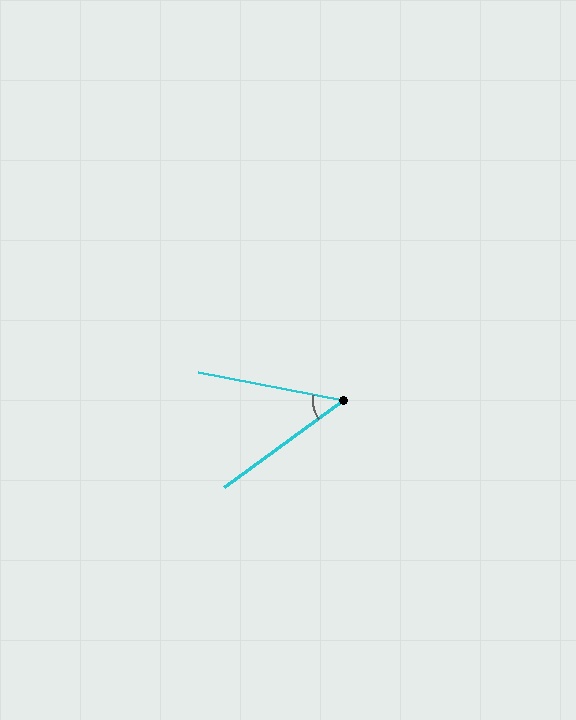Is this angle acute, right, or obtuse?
It is acute.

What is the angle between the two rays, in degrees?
Approximately 47 degrees.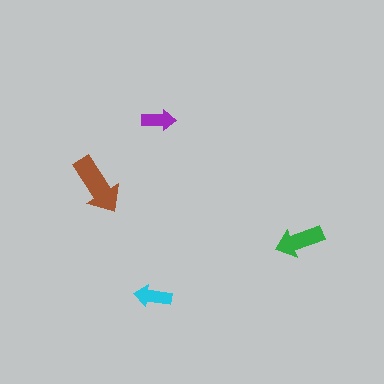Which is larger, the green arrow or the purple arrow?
The green one.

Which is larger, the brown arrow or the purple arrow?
The brown one.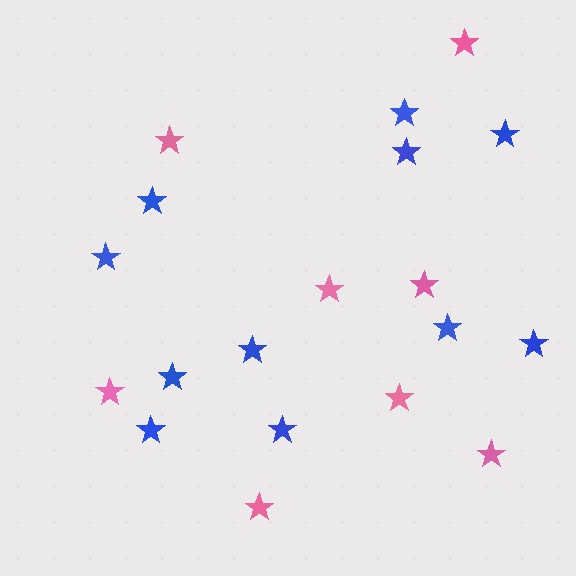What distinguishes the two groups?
There are 2 groups: one group of pink stars (8) and one group of blue stars (11).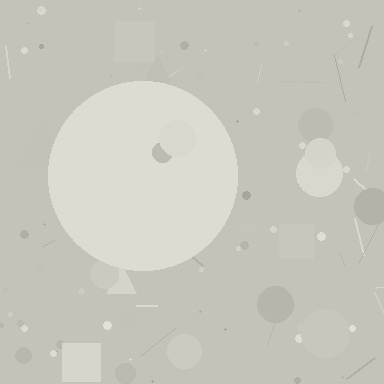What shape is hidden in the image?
A circle is hidden in the image.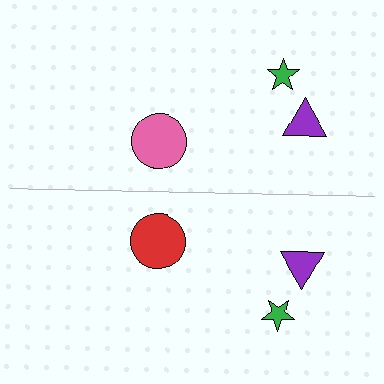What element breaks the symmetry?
The red circle on the bottom side breaks the symmetry — its mirror counterpart is pink.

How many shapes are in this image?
There are 6 shapes in this image.